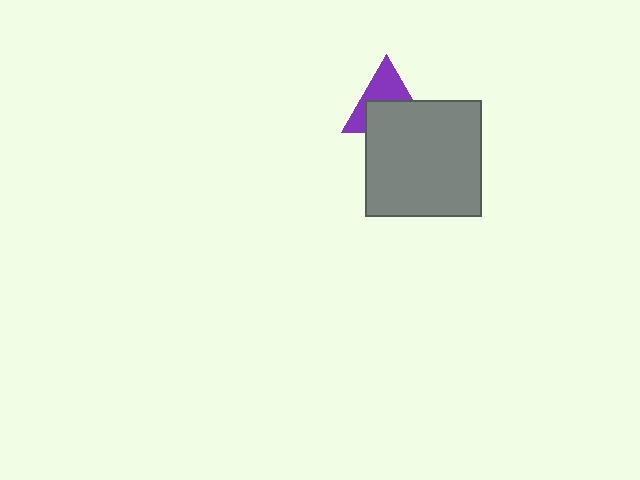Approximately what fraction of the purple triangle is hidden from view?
Roughly 53% of the purple triangle is hidden behind the gray square.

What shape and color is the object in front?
The object in front is a gray square.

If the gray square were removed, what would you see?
You would see the complete purple triangle.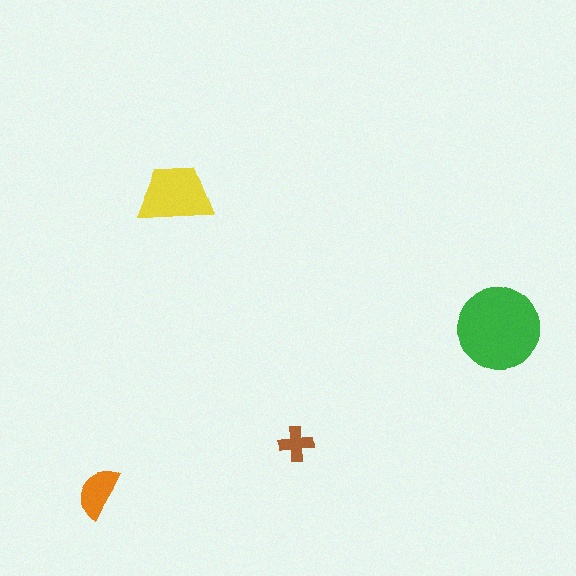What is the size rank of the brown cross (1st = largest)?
4th.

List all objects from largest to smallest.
The green circle, the yellow trapezoid, the orange semicircle, the brown cross.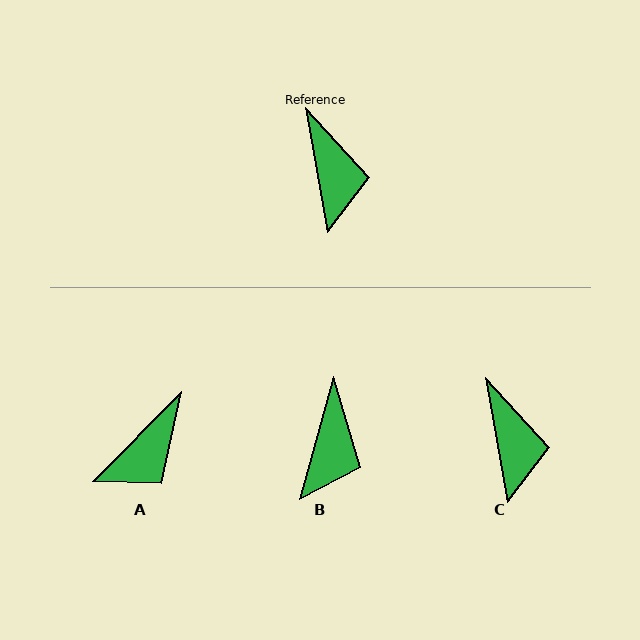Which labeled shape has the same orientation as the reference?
C.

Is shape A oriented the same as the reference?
No, it is off by about 54 degrees.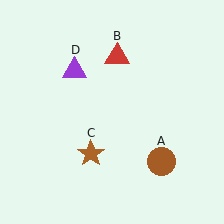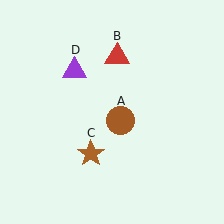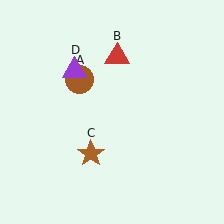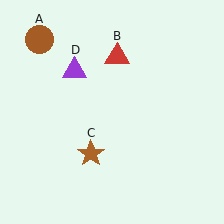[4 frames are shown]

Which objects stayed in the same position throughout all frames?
Red triangle (object B) and brown star (object C) and purple triangle (object D) remained stationary.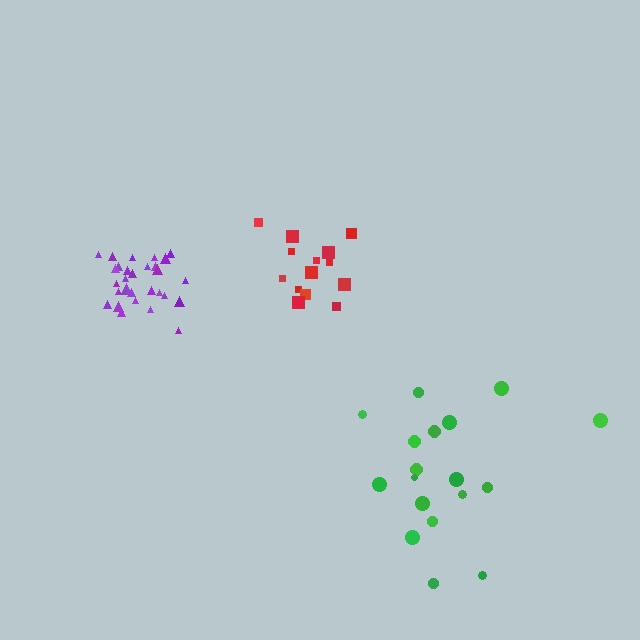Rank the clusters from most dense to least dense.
purple, red, green.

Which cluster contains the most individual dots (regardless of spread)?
Purple (30).